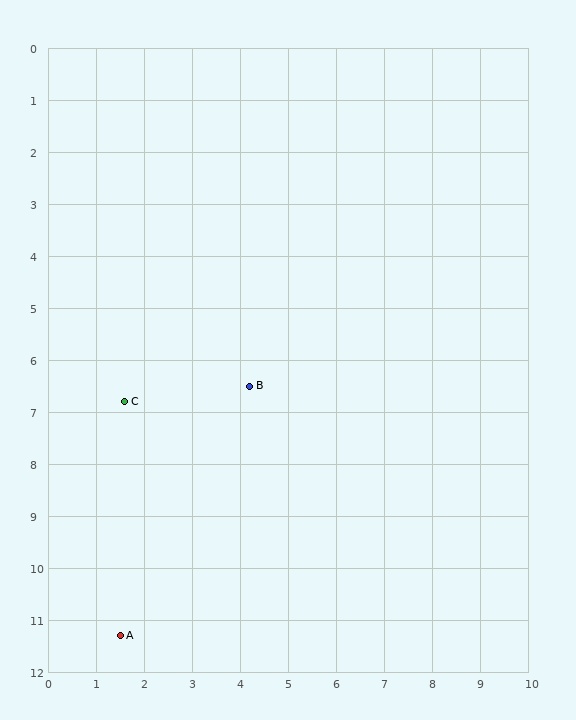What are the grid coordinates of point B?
Point B is at approximately (4.2, 6.5).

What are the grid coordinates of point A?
Point A is at approximately (1.5, 11.3).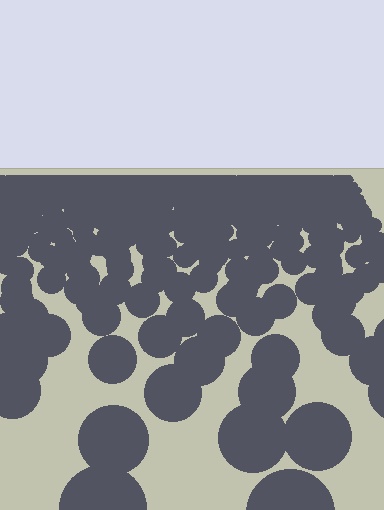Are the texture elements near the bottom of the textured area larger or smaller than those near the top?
Larger. Near the bottom, elements are closer to the viewer and appear at a bigger on-screen size.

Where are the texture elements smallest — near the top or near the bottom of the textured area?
Near the top.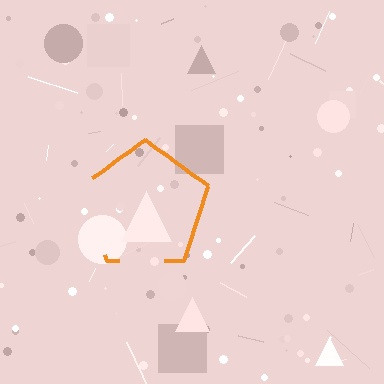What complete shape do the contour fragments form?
The contour fragments form a pentagon.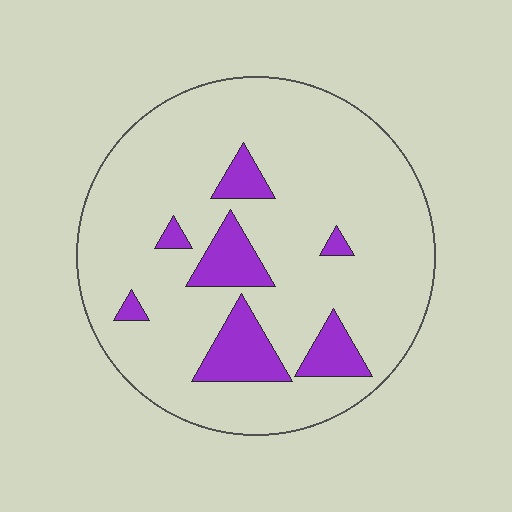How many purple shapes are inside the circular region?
7.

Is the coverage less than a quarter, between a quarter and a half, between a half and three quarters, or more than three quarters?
Less than a quarter.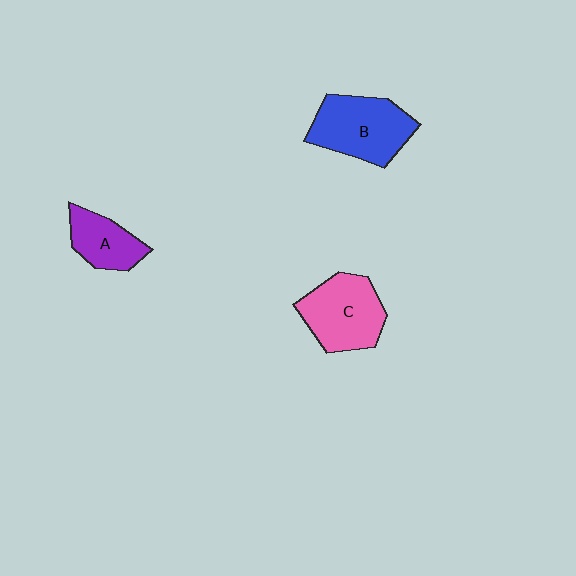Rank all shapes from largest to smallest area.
From largest to smallest: B (blue), C (pink), A (purple).